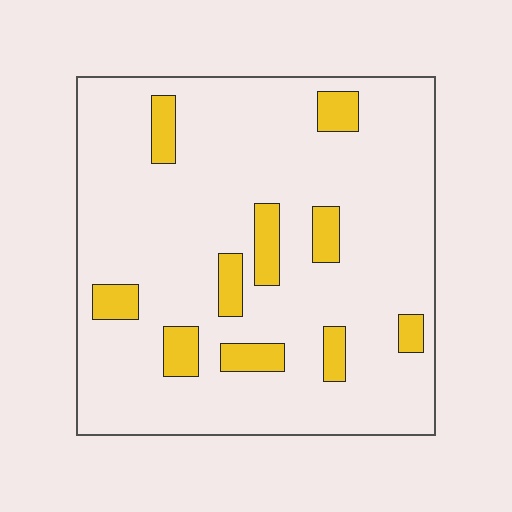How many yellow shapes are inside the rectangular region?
10.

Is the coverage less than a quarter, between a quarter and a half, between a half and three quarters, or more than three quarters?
Less than a quarter.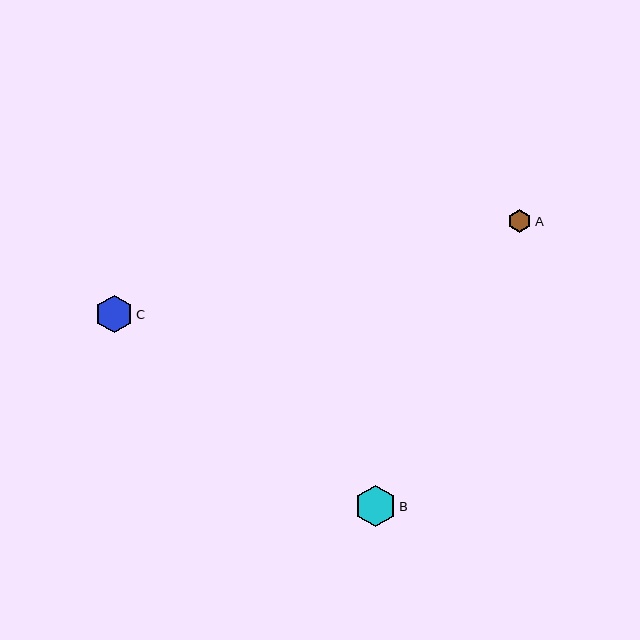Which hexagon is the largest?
Hexagon B is the largest with a size of approximately 41 pixels.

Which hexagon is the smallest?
Hexagon A is the smallest with a size of approximately 23 pixels.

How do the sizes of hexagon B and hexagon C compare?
Hexagon B and hexagon C are approximately the same size.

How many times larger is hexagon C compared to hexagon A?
Hexagon C is approximately 1.6 times the size of hexagon A.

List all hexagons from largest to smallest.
From largest to smallest: B, C, A.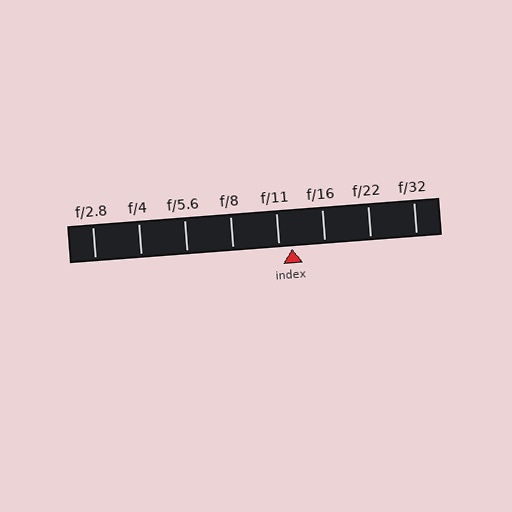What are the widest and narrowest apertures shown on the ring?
The widest aperture shown is f/2.8 and the narrowest is f/32.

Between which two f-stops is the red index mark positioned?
The index mark is between f/11 and f/16.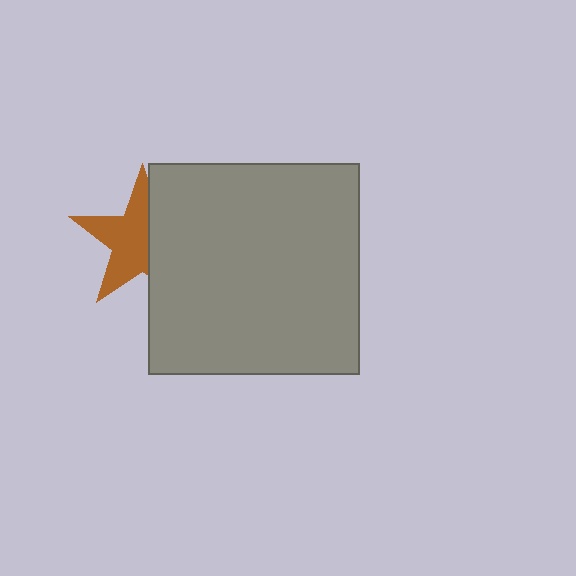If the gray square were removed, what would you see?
You would see the complete brown star.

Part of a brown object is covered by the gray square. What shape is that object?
It is a star.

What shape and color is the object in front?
The object in front is a gray square.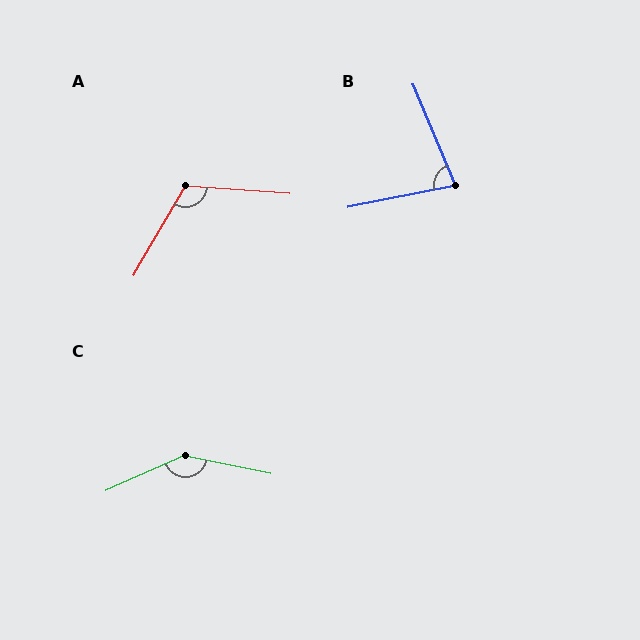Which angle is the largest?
C, at approximately 145 degrees.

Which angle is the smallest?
B, at approximately 79 degrees.